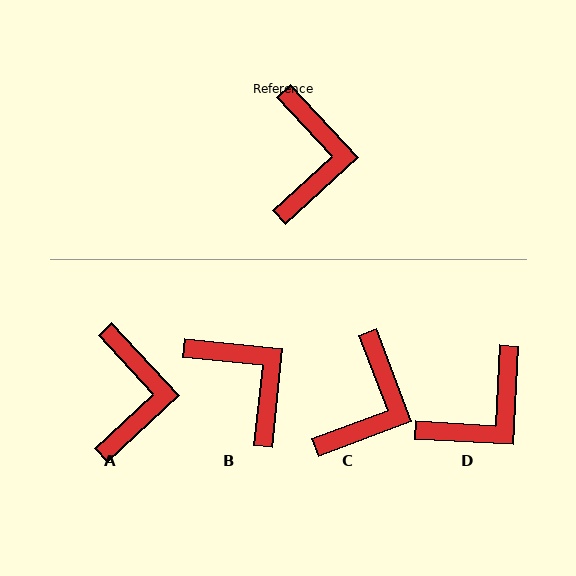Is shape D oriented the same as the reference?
No, it is off by about 46 degrees.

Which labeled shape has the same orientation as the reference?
A.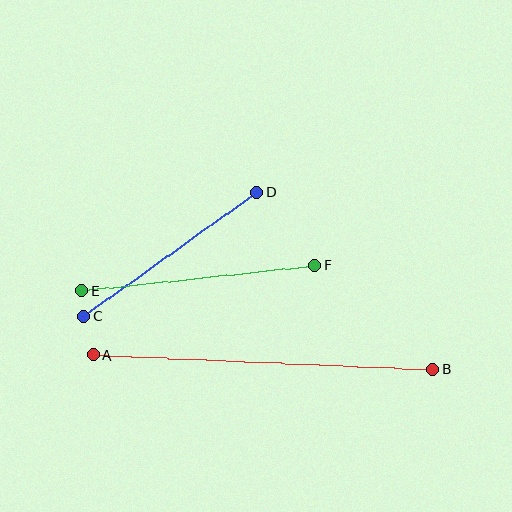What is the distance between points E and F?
The distance is approximately 234 pixels.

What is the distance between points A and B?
The distance is approximately 339 pixels.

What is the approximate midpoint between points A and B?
The midpoint is at approximately (263, 362) pixels.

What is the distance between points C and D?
The distance is approximately 213 pixels.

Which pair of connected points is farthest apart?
Points A and B are farthest apart.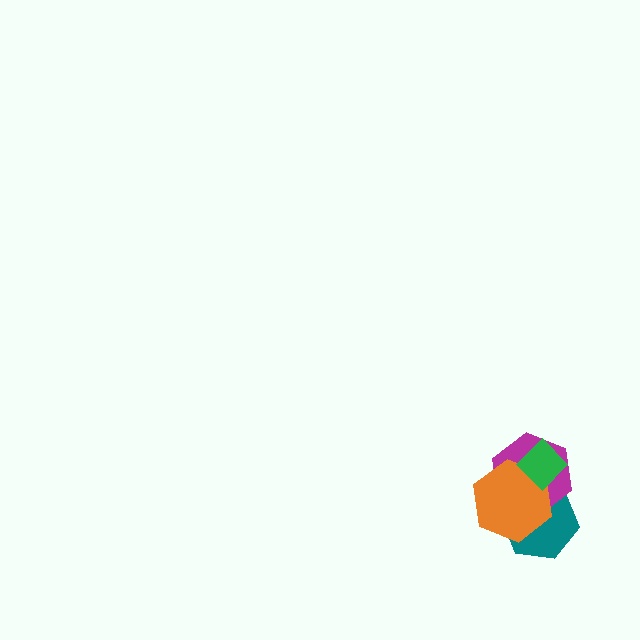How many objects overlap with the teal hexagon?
3 objects overlap with the teal hexagon.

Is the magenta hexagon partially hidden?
Yes, it is partially covered by another shape.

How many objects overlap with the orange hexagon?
3 objects overlap with the orange hexagon.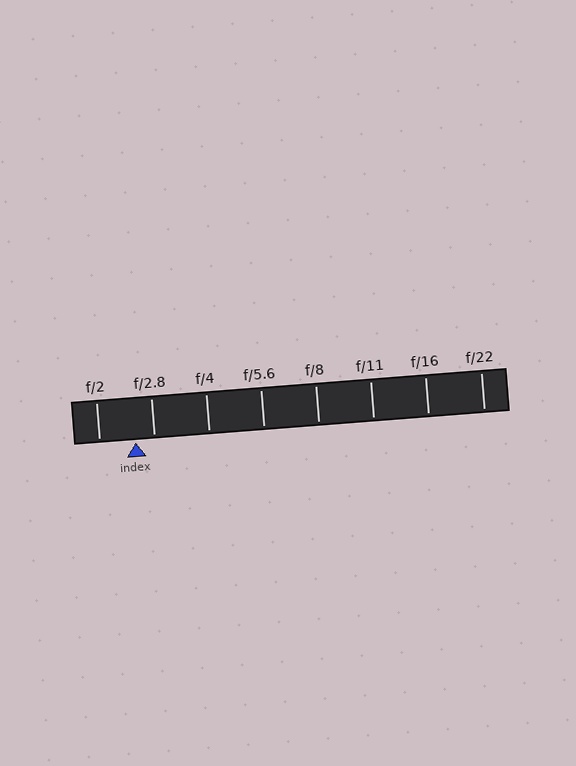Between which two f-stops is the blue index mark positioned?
The index mark is between f/2 and f/2.8.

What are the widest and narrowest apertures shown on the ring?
The widest aperture shown is f/2 and the narrowest is f/22.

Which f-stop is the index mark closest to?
The index mark is closest to f/2.8.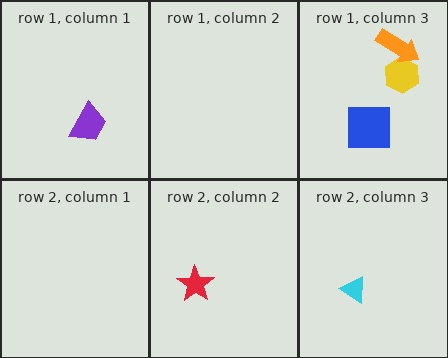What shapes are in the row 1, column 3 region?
The yellow hexagon, the orange arrow, the blue square.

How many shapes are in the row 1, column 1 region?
1.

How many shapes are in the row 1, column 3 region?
3.